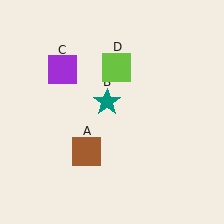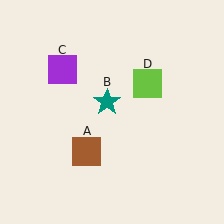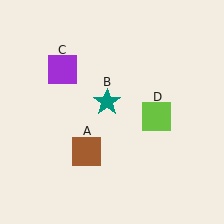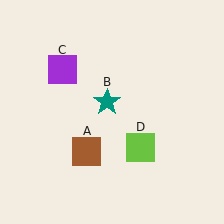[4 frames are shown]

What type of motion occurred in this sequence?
The lime square (object D) rotated clockwise around the center of the scene.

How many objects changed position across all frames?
1 object changed position: lime square (object D).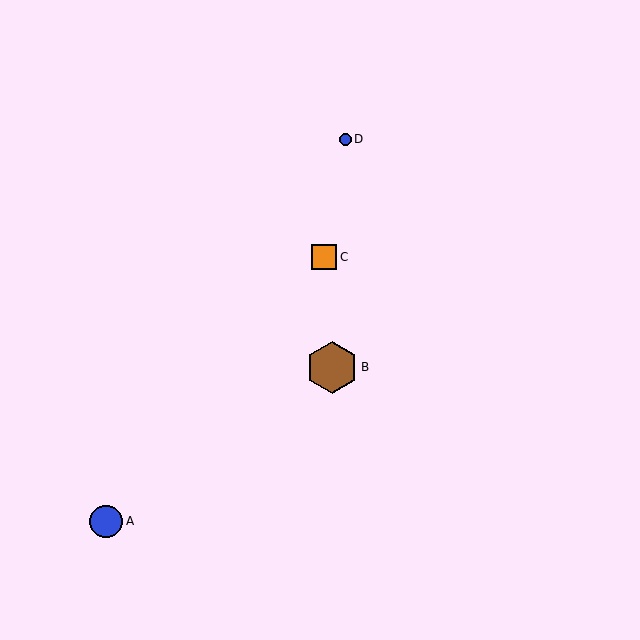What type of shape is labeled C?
Shape C is an orange square.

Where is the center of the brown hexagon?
The center of the brown hexagon is at (332, 367).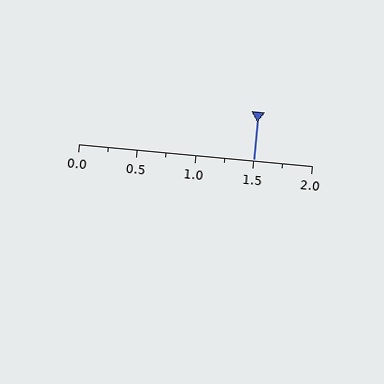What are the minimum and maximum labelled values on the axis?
The axis runs from 0.0 to 2.0.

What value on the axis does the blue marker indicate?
The marker indicates approximately 1.5.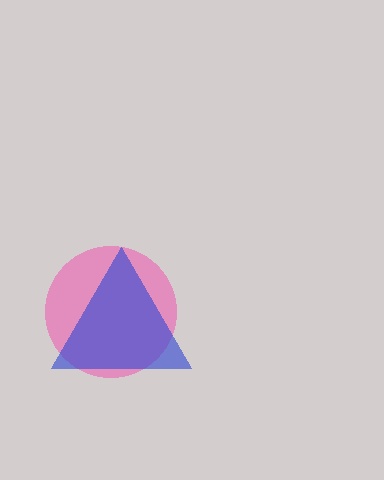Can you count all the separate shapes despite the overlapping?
Yes, there are 2 separate shapes.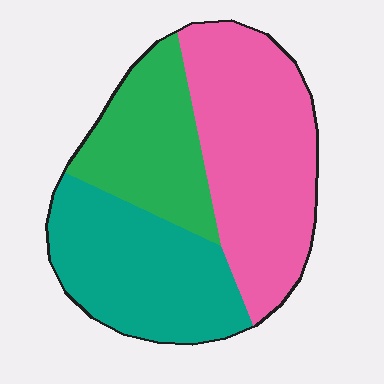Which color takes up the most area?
Pink, at roughly 40%.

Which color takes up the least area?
Green, at roughly 25%.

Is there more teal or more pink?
Pink.